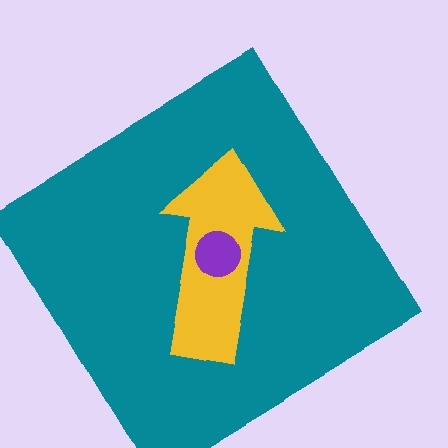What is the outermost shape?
The teal diamond.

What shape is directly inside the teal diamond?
The yellow arrow.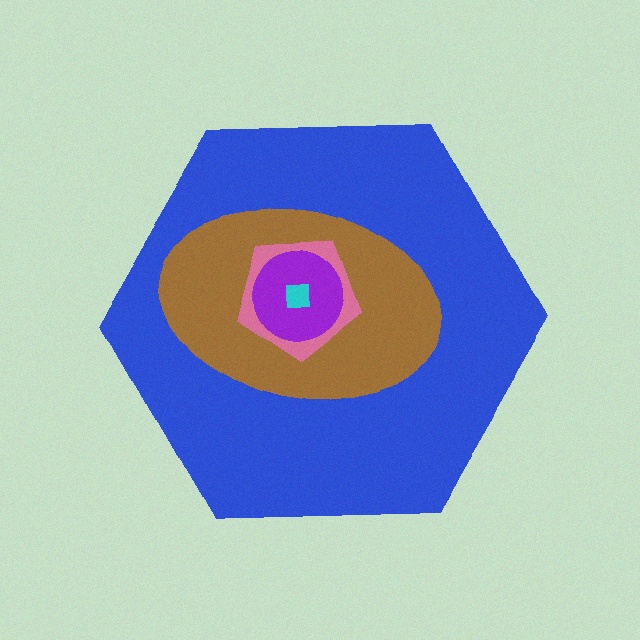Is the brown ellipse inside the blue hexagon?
Yes.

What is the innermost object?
The cyan square.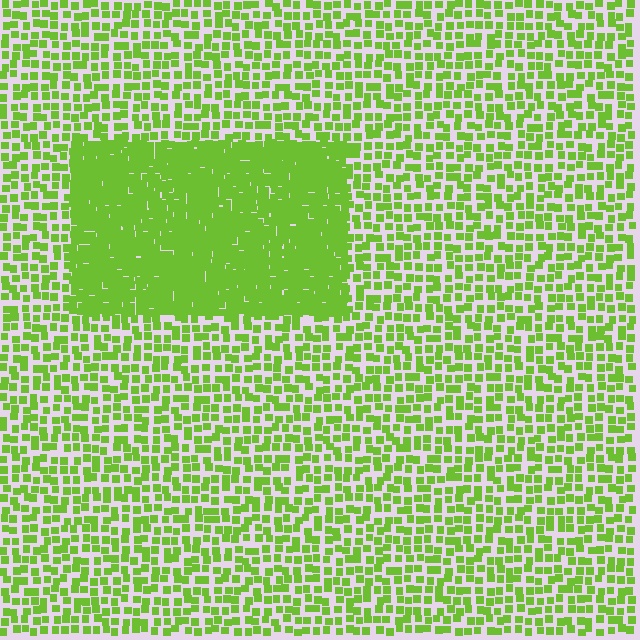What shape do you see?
I see a rectangle.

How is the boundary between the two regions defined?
The boundary is defined by a change in element density (approximately 2.5x ratio). All elements are the same color, size, and shape.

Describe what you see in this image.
The image contains small lime elements arranged at two different densities. A rectangle-shaped region is visible where the elements are more densely packed than the surrounding area.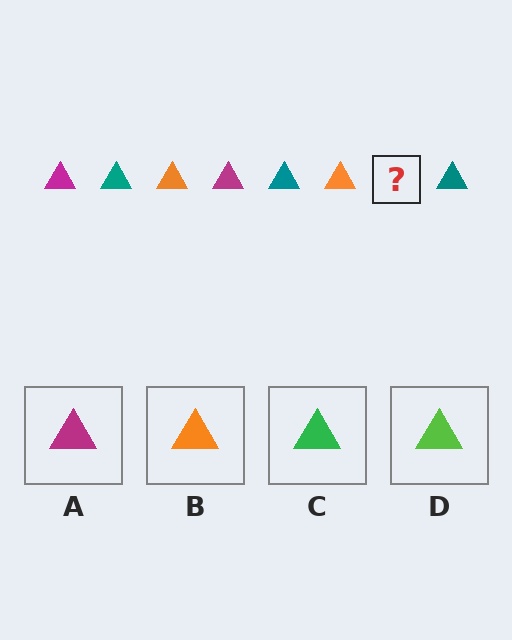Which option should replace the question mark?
Option A.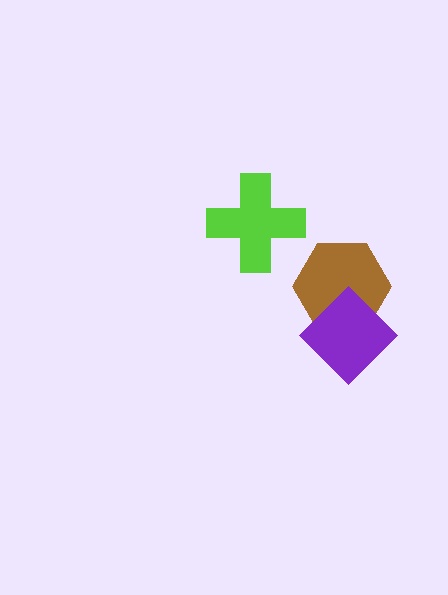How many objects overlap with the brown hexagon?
1 object overlaps with the brown hexagon.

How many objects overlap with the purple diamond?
1 object overlaps with the purple diamond.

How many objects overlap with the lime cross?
0 objects overlap with the lime cross.